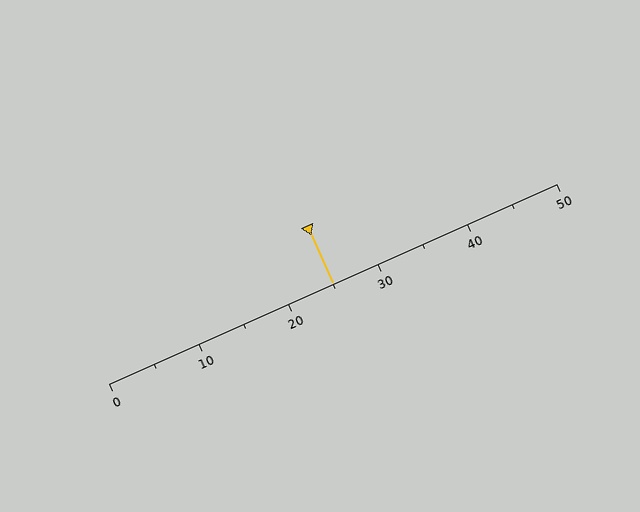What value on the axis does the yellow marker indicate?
The marker indicates approximately 25.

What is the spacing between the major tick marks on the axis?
The major ticks are spaced 10 apart.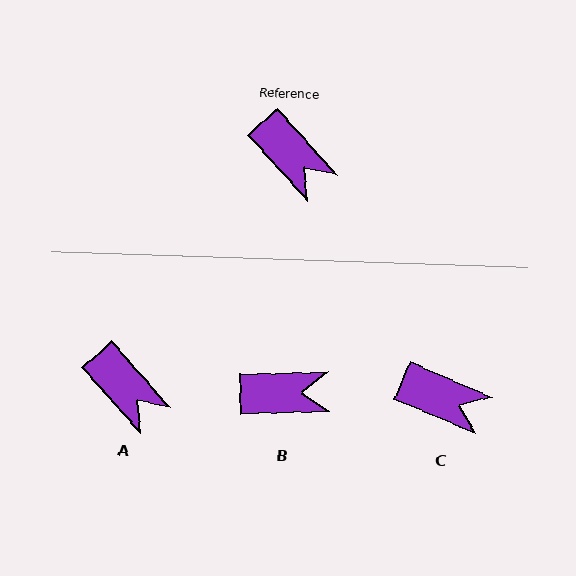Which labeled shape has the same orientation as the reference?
A.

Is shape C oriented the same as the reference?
No, it is off by about 25 degrees.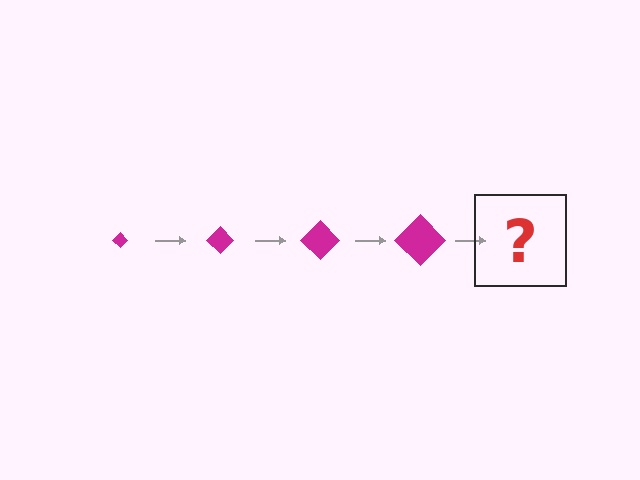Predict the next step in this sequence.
The next step is a magenta diamond, larger than the previous one.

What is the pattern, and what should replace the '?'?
The pattern is that the diamond gets progressively larger each step. The '?' should be a magenta diamond, larger than the previous one.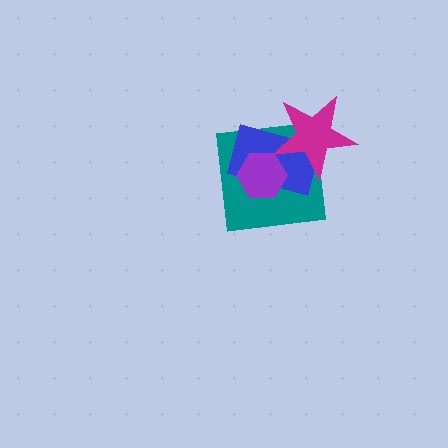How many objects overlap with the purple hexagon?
2 objects overlap with the purple hexagon.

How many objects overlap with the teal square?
3 objects overlap with the teal square.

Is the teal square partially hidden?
Yes, it is partially covered by another shape.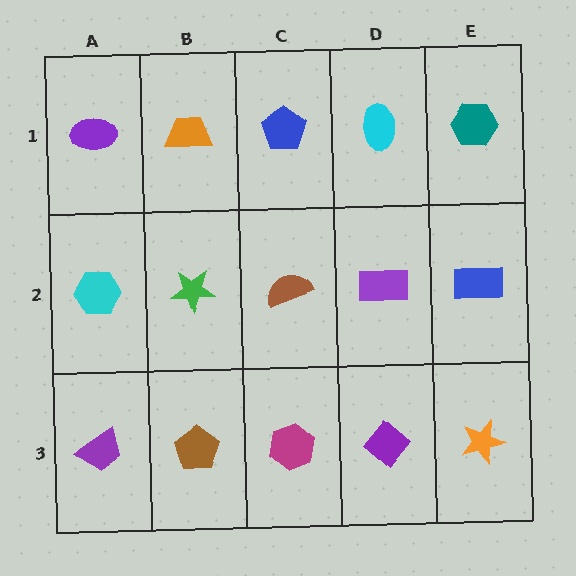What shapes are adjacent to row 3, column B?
A green star (row 2, column B), a purple trapezoid (row 3, column A), a magenta hexagon (row 3, column C).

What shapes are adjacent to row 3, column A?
A cyan hexagon (row 2, column A), a brown pentagon (row 3, column B).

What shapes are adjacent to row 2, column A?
A purple ellipse (row 1, column A), a purple trapezoid (row 3, column A), a green star (row 2, column B).